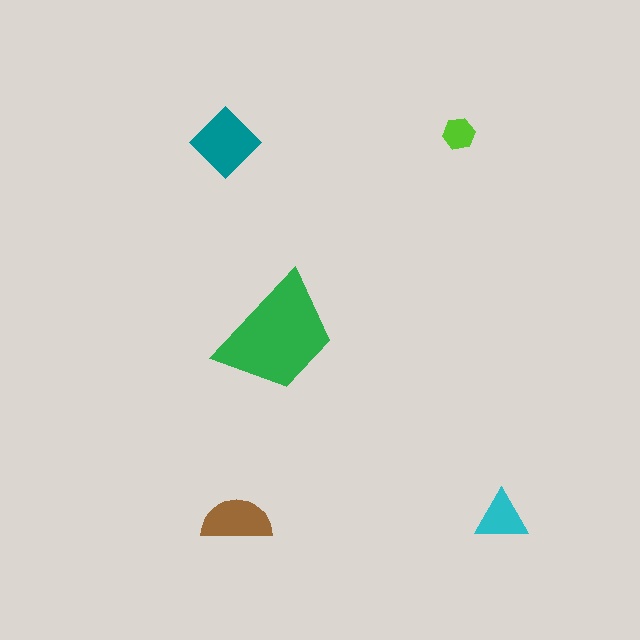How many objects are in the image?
There are 5 objects in the image.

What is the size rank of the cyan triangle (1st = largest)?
4th.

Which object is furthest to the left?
The teal diamond is leftmost.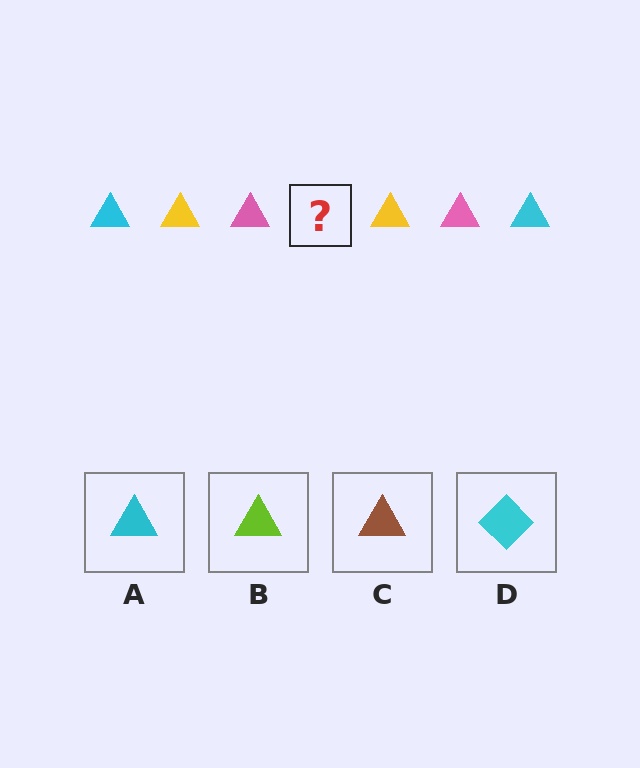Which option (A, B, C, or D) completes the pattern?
A.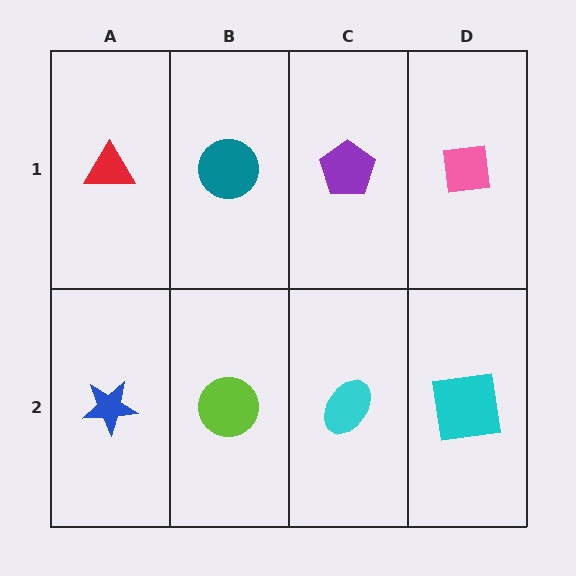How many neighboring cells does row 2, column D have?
2.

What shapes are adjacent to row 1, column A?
A blue star (row 2, column A), a teal circle (row 1, column B).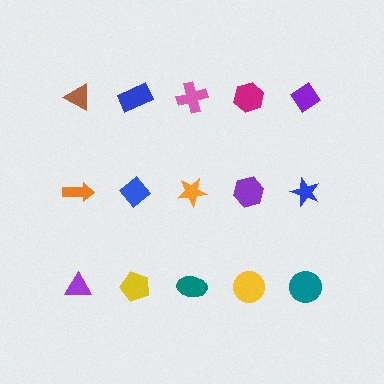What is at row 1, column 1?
A brown triangle.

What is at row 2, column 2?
A blue diamond.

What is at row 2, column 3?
An orange star.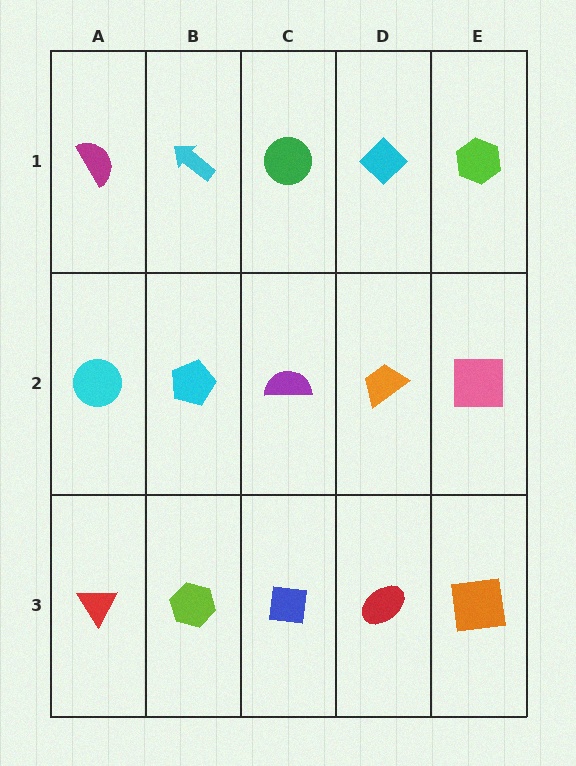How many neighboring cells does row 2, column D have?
4.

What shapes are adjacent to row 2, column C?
A green circle (row 1, column C), a blue square (row 3, column C), a cyan pentagon (row 2, column B), an orange trapezoid (row 2, column D).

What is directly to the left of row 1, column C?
A cyan arrow.